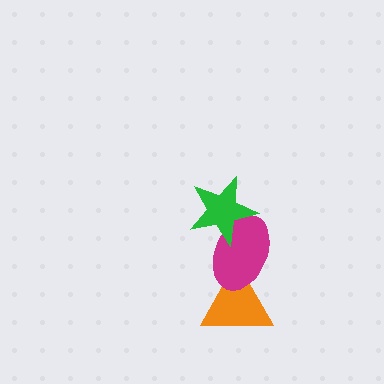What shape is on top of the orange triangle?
The magenta ellipse is on top of the orange triangle.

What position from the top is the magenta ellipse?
The magenta ellipse is 2nd from the top.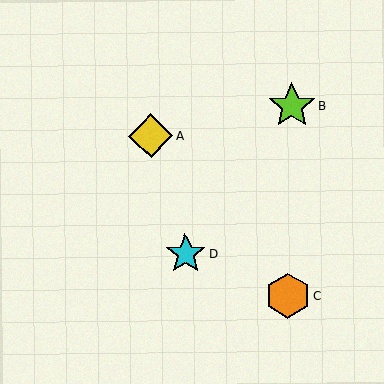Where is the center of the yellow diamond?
The center of the yellow diamond is at (151, 136).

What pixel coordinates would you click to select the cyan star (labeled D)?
Click at (185, 254) to select the cyan star D.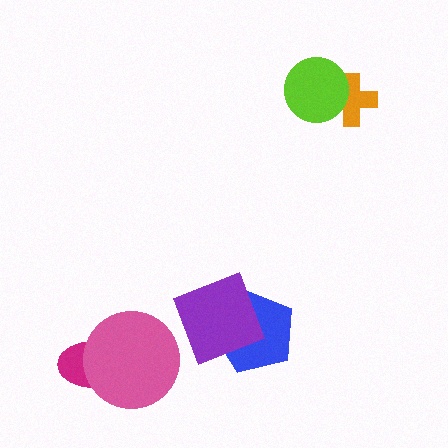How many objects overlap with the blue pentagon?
1 object overlaps with the blue pentagon.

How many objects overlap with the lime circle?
1 object overlaps with the lime circle.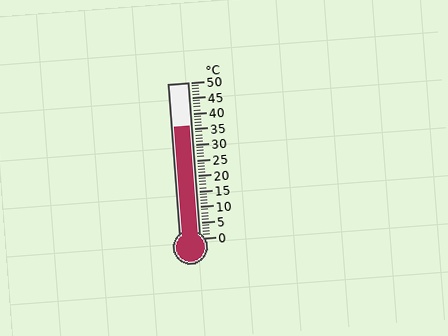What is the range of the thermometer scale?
The thermometer scale ranges from 0°C to 50°C.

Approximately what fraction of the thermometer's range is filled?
The thermometer is filled to approximately 70% of its range.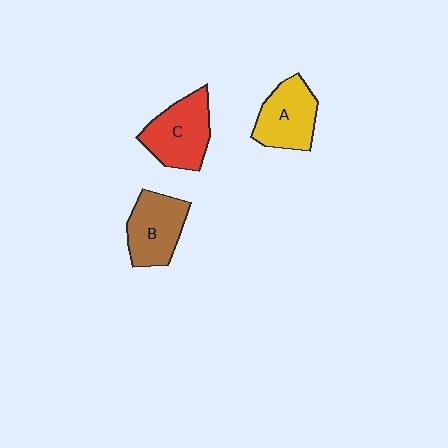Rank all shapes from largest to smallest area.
From largest to smallest: C (red), B (brown), A (yellow).